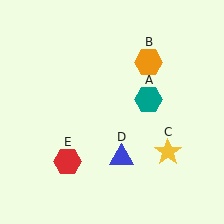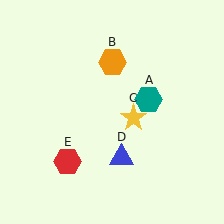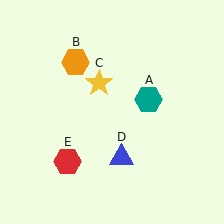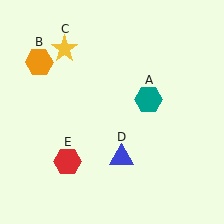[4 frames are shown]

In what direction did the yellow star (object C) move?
The yellow star (object C) moved up and to the left.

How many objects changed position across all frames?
2 objects changed position: orange hexagon (object B), yellow star (object C).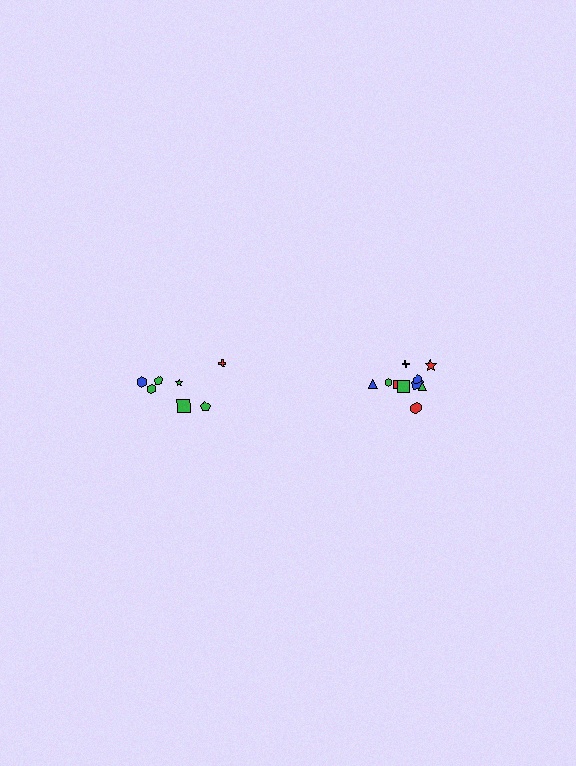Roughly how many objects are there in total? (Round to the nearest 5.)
Roughly 15 objects in total.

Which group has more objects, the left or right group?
The right group.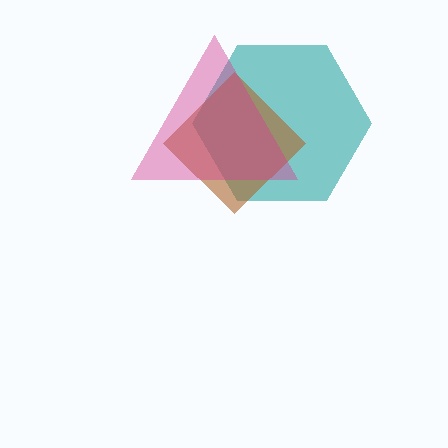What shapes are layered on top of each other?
The layered shapes are: a teal hexagon, a brown diamond, a magenta triangle.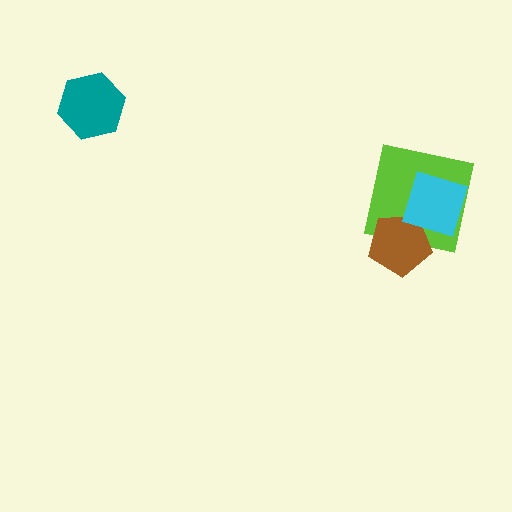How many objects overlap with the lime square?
2 objects overlap with the lime square.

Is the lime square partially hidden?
Yes, it is partially covered by another shape.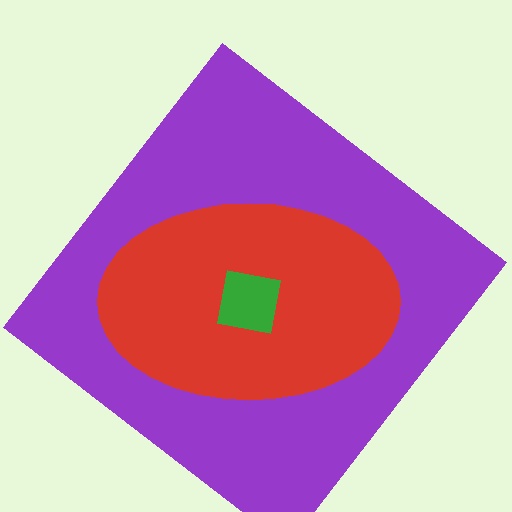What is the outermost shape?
The purple diamond.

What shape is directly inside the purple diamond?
The red ellipse.